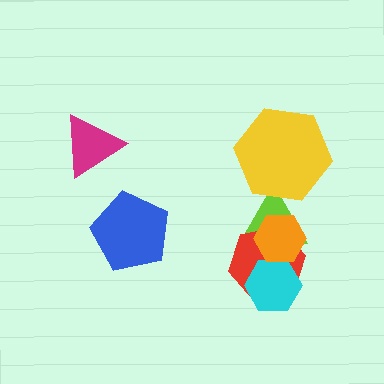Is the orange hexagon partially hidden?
No, no other shape covers it.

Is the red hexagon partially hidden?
Yes, it is partially covered by another shape.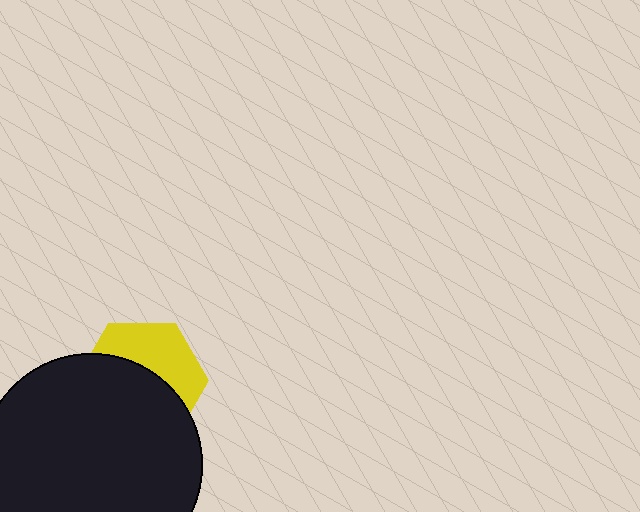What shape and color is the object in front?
The object in front is a black circle.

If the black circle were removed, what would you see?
You would see the complete yellow hexagon.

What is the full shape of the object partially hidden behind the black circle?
The partially hidden object is a yellow hexagon.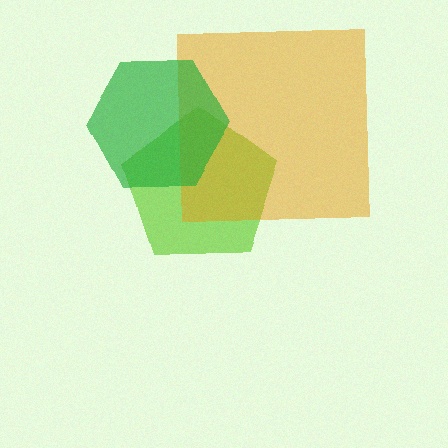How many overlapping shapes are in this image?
There are 3 overlapping shapes in the image.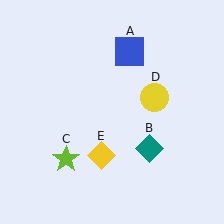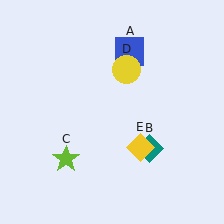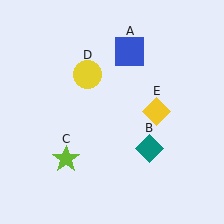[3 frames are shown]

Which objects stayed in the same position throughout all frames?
Blue square (object A) and teal diamond (object B) and lime star (object C) remained stationary.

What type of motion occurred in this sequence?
The yellow circle (object D), yellow diamond (object E) rotated counterclockwise around the center of the scene.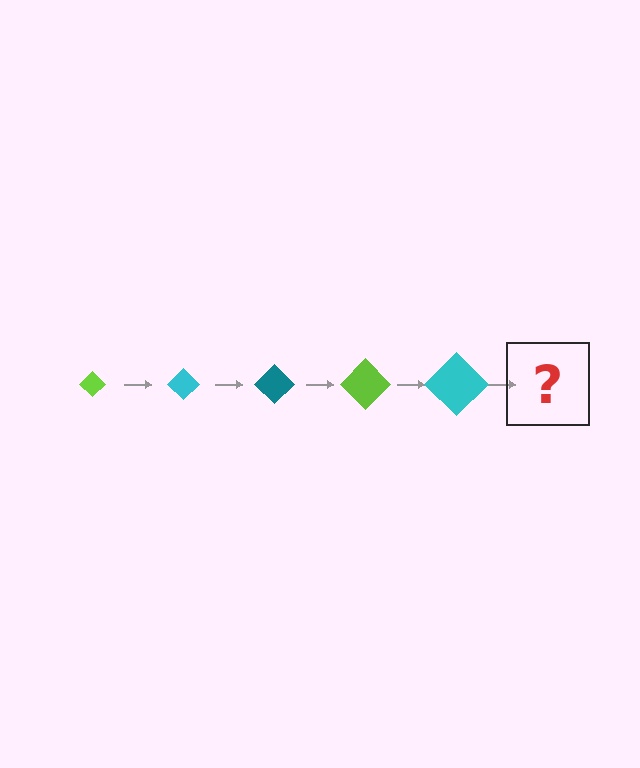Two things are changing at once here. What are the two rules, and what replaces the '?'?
The two rules are that the diamond grows larger each step and the color cycles through lime, cyan, and teal. The '?' should be a teal diamond, larger than the previous one.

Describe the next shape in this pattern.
It should be a teal diamond, larger than the previous one.